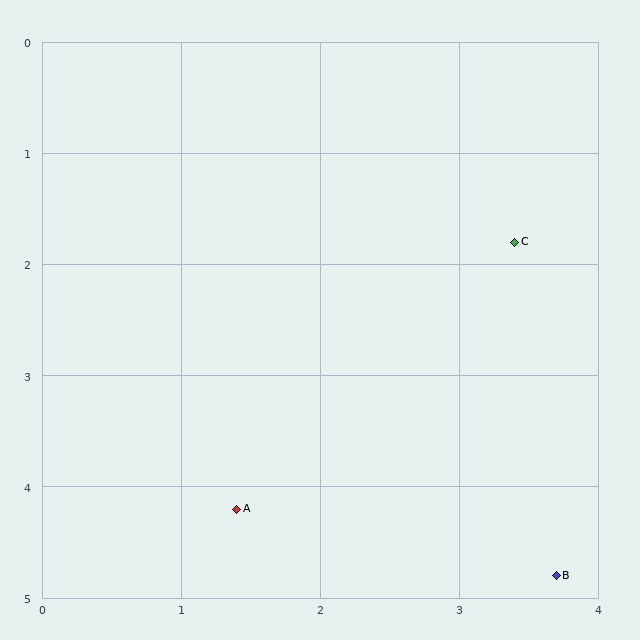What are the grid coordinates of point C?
Point C is at approximately (3.4, 1.8).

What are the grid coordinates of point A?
Point A is at approximately (1.4, 4.2).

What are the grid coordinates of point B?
Point B is at approximately (3.7, 4.8).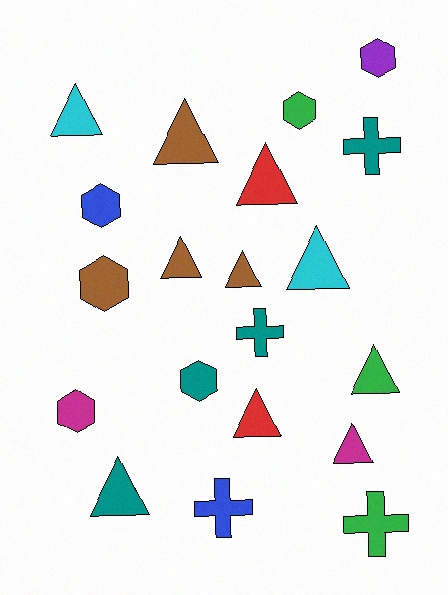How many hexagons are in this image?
There are 6 hexagons.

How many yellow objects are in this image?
There are no yellow objects.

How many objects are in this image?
There are 20 objects.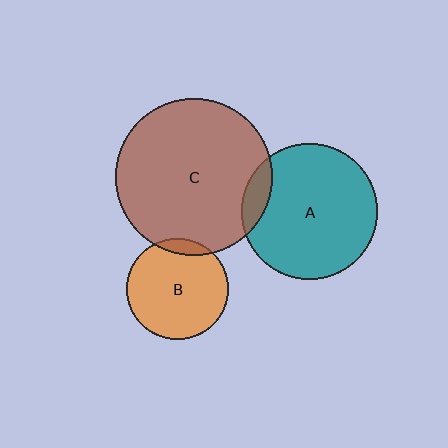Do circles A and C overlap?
Yes.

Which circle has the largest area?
Circle C (brown).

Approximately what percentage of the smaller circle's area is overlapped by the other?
Approximately 10%.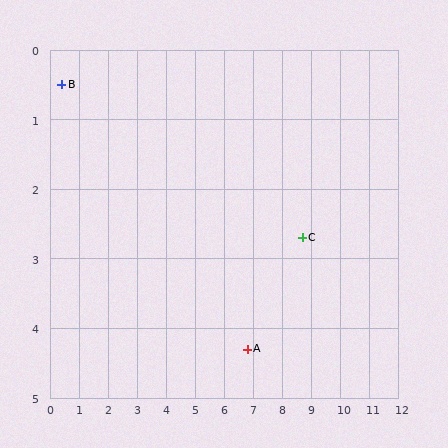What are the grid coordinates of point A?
Point A is at approximately (6.8, 4.3).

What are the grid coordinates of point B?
Point B is at approximately (0.4, 0.5).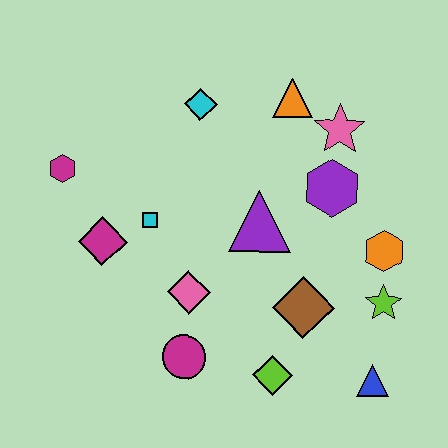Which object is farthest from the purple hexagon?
The magenta hexagon is farthest from the purple hexagon.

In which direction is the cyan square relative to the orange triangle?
The cyan square is to the left of the orange triangle.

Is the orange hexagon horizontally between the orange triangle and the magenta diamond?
No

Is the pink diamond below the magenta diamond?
Yes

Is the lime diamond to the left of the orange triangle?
Yes